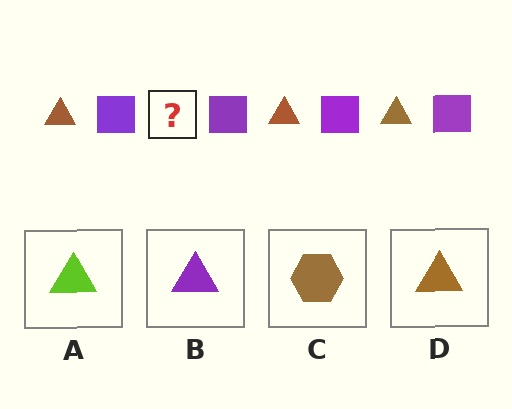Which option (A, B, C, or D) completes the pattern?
D.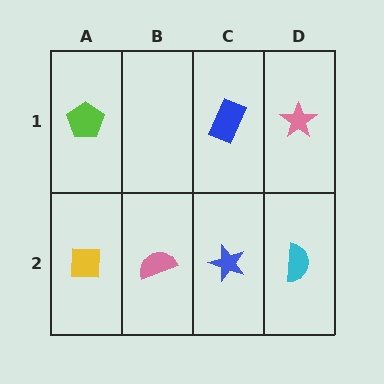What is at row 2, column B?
A pink semicircle.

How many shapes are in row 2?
4 shapes.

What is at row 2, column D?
A cyan semicircle.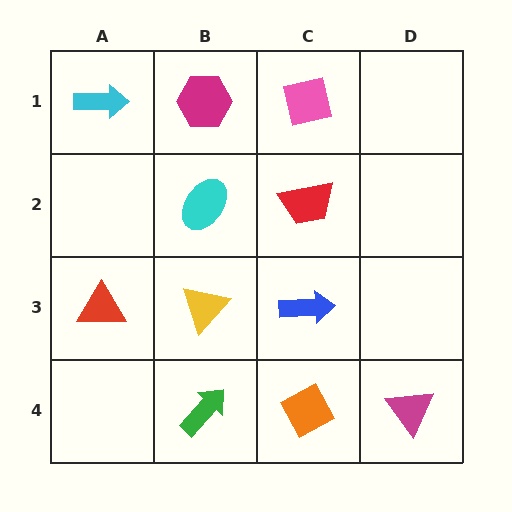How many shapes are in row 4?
3 shapes.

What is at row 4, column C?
An orange diamond.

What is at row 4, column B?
A green arrow.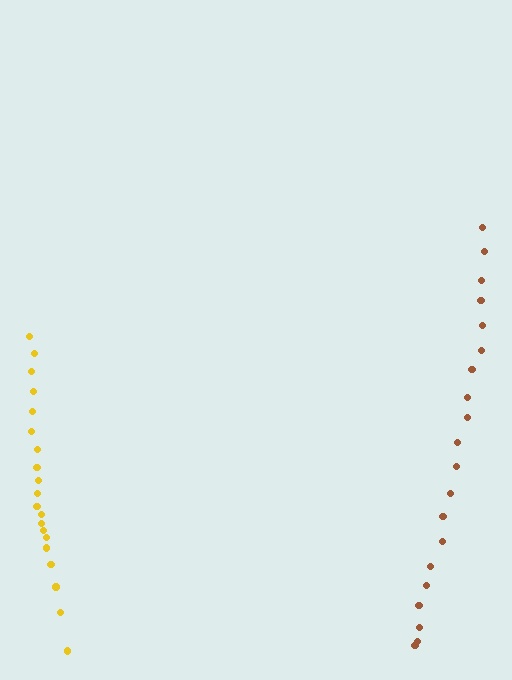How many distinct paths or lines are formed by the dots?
There are 2 distinct paths.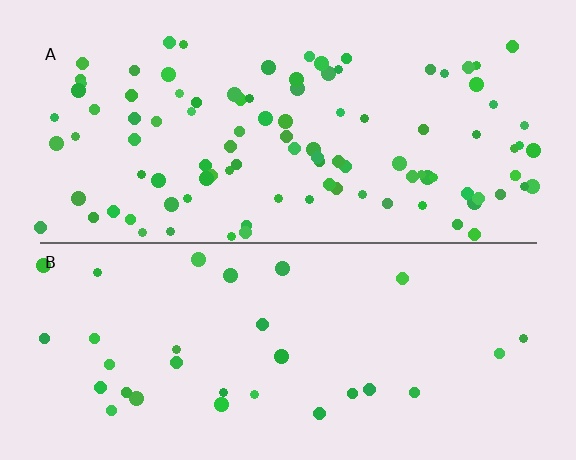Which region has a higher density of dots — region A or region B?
A (the top).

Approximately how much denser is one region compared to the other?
Approximately 3.2× — region A over region B.